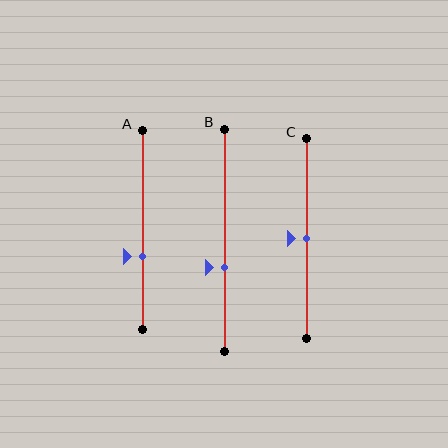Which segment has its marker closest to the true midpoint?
Segment C has its marker closest to the true midpoint.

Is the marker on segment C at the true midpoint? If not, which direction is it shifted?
Yes, the marker on segment C is at the true midpoint.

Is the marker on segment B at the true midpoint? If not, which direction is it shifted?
No, the marker on segment B is shifted downward by about 12% of the segment length.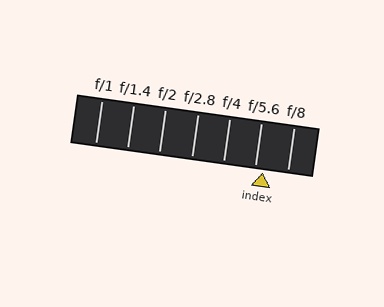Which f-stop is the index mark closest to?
The index mark is closest to f/5.6.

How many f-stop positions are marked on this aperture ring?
There are 7 f-stop positions marked.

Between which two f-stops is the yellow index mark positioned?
The index mark is between f/5.6 and f/8.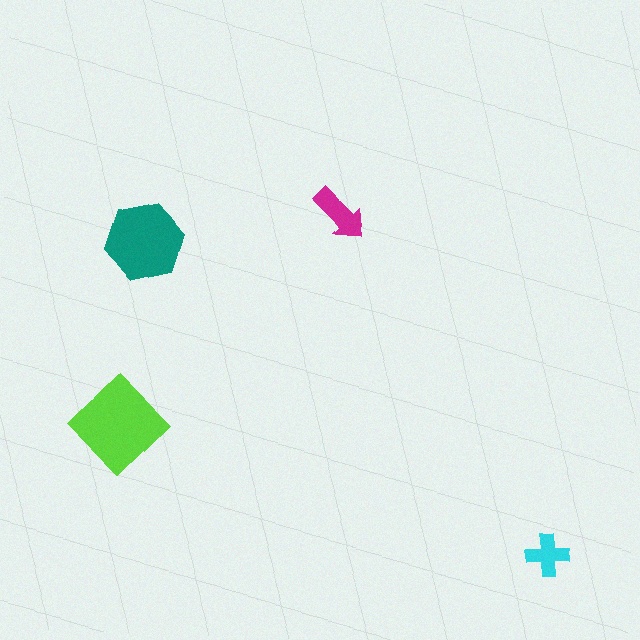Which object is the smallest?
The cyan cross.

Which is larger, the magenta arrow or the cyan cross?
The magenta arrow.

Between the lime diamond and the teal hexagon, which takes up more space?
The lime diamond.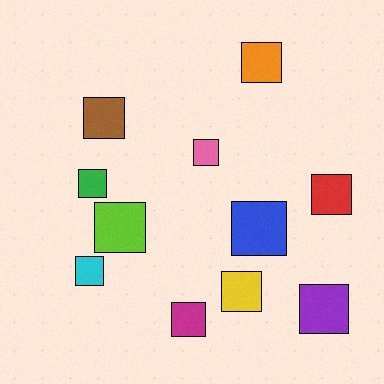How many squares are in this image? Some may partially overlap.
There are 11 squares.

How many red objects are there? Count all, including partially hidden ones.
There is 1 red object.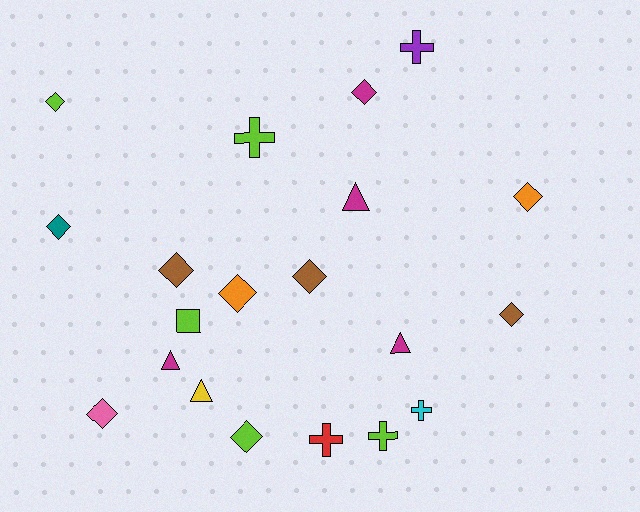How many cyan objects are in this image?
There is 1 cyan object.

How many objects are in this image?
There are 20 objects.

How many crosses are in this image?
There are 5 crosses.